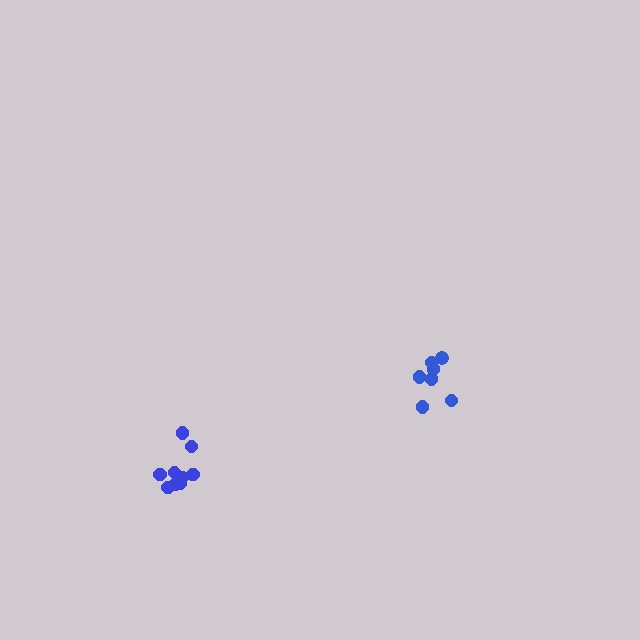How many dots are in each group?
Group 1: 7 dots, Group 2: 9 dots (16 total).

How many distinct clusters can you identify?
There are 2 distinct clusters.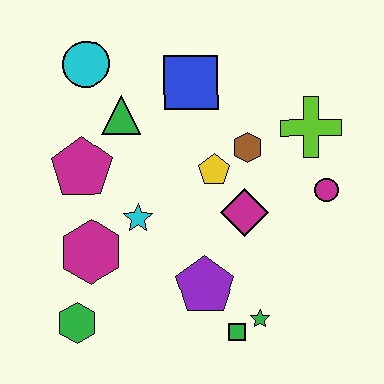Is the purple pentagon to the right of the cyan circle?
Yes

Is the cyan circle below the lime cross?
No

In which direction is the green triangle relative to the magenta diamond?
The green triangle is to the left of the magenta diamond.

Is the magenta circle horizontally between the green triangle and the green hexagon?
No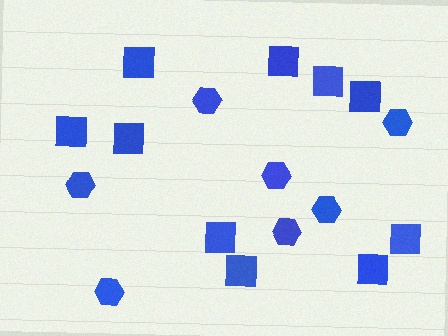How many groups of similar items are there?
There are 2 groups: one group of squares (10) and one group of hexagons (7).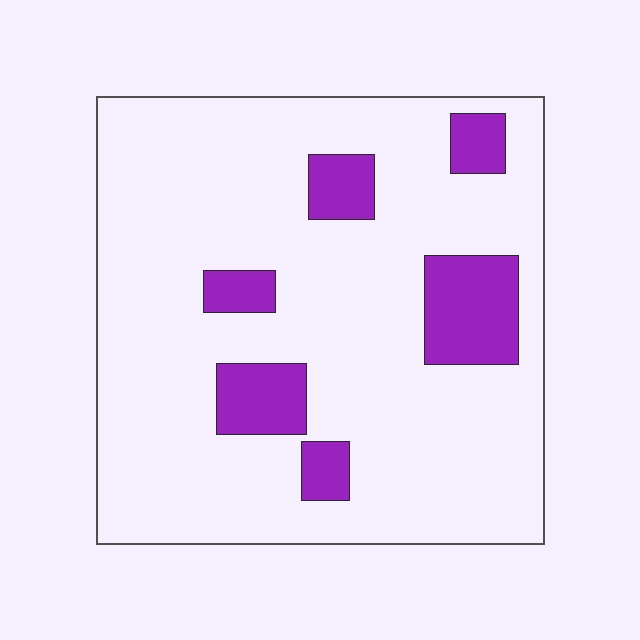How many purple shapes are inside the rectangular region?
6.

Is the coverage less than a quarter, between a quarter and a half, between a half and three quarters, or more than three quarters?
Less than a quarter.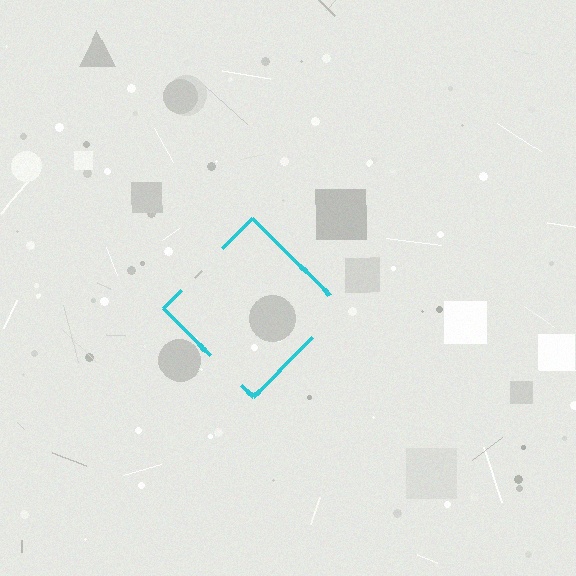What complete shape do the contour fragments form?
The contour fragments form a diamond.